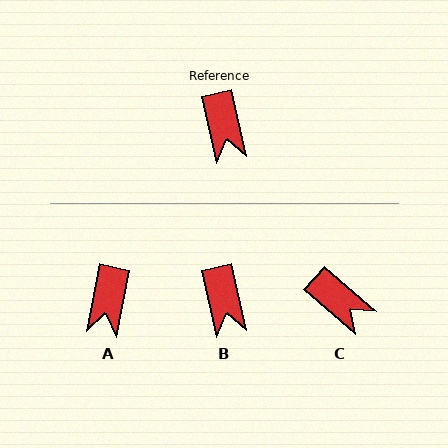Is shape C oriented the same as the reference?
No, it is off by about 37 degrees.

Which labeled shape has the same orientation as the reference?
B.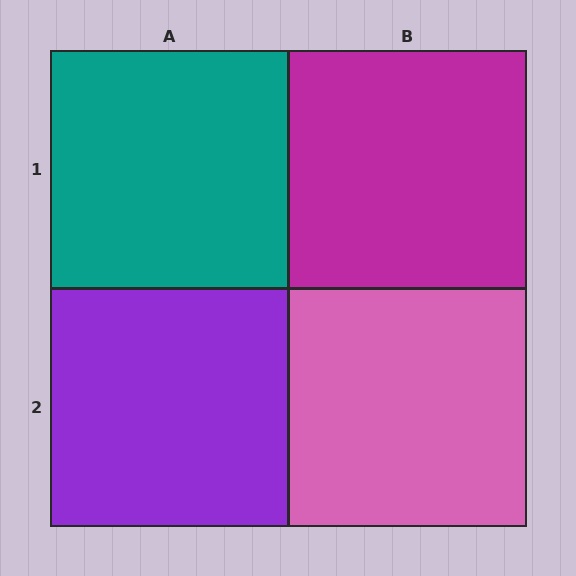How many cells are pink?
1 cell is pink.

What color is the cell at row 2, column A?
Purple.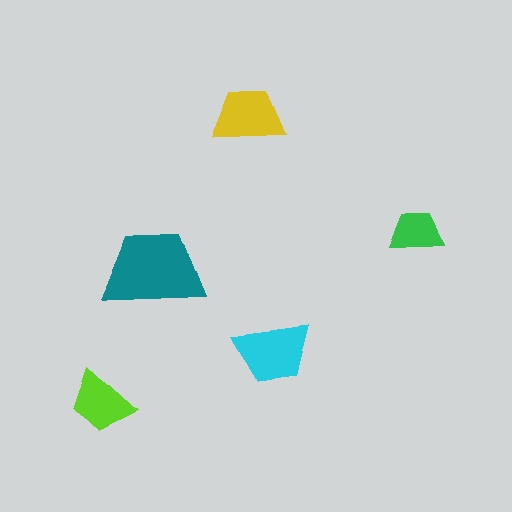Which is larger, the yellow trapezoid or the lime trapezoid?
The yellow one.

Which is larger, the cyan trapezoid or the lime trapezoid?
The cyan one.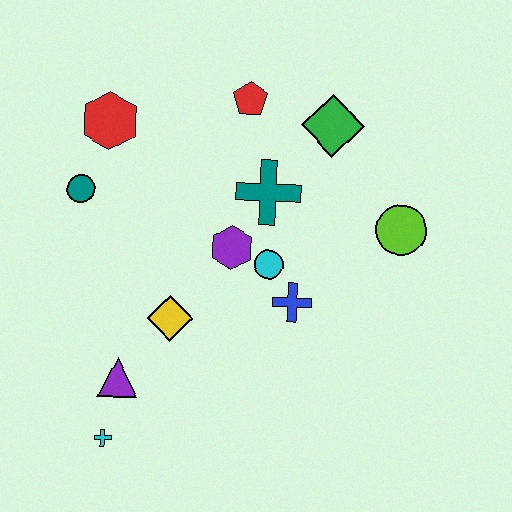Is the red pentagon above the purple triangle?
Yes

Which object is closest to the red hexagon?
The teal circle is closest to the red hexagon.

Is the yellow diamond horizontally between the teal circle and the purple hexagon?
Yes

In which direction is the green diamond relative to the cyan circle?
The green diamond is above the cyan circle.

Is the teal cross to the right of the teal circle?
Yes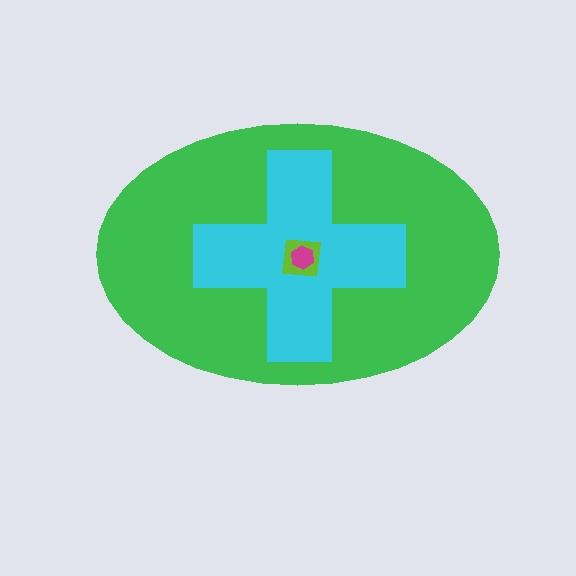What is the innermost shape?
The magenta hexagon.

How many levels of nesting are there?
4.